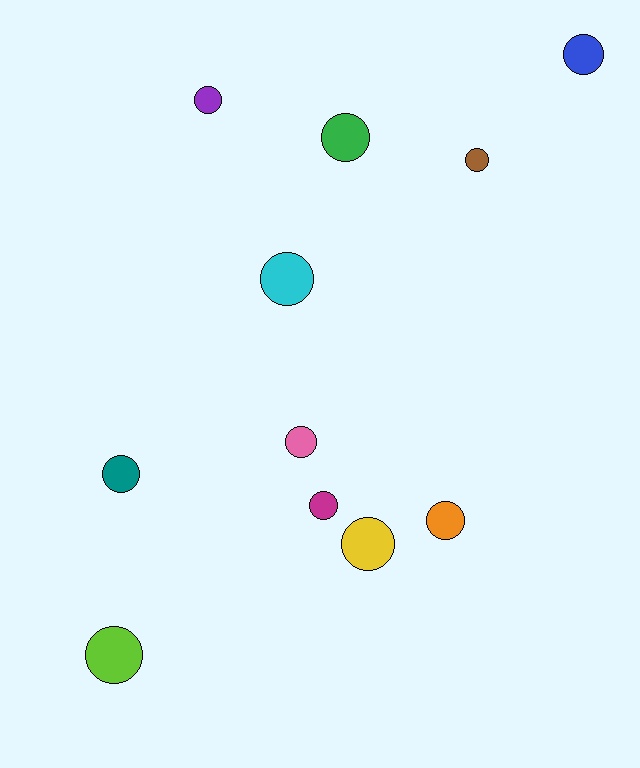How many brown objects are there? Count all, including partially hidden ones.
There is 1 brown object.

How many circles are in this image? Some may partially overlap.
There are 11 circles.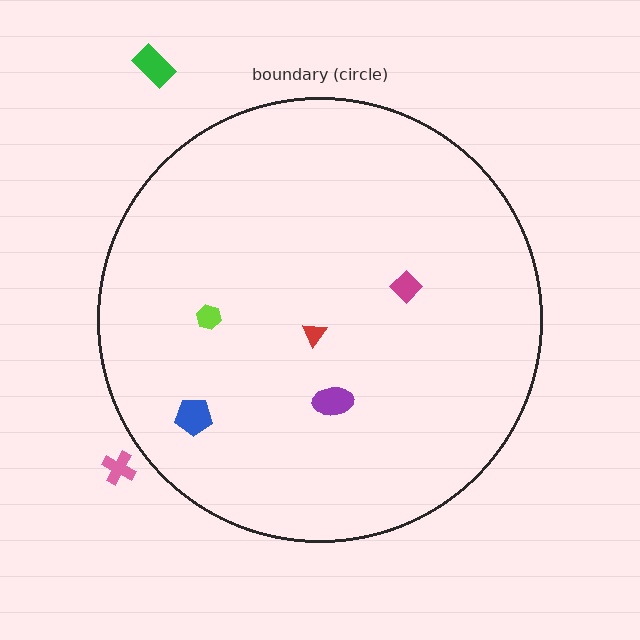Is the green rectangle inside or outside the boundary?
Outside.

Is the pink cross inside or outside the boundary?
Outside.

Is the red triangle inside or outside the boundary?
Inside.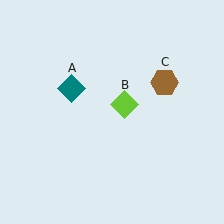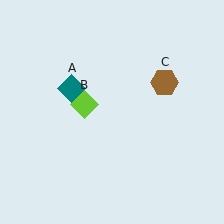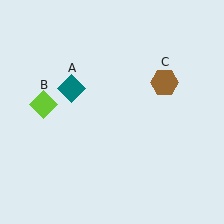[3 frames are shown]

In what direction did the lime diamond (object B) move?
The lime diamond (object B) moved left.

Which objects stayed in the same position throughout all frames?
Teal diamond (object A) and brown hexagon (object C) remained stationary.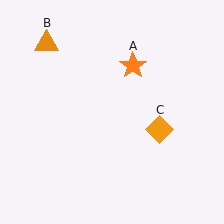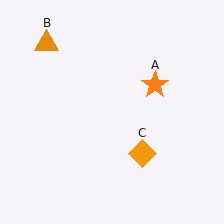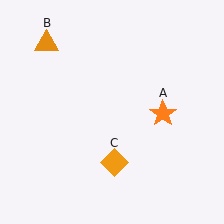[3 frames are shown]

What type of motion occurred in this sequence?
The orange star (object A), orange diamond (object C) rotated clockwise around the center of the scene.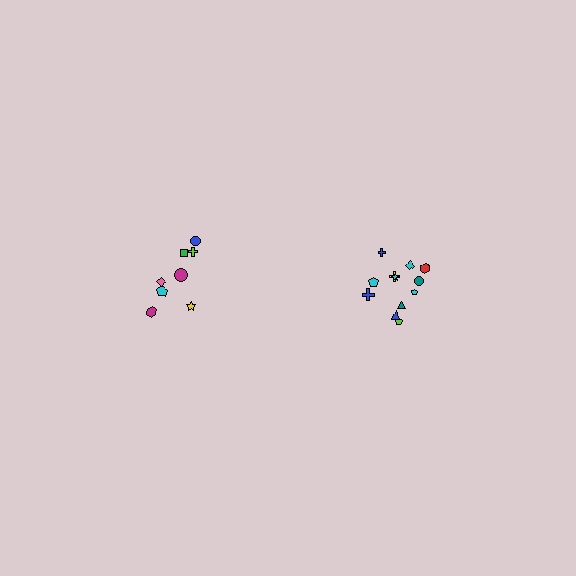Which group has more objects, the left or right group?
The right group.